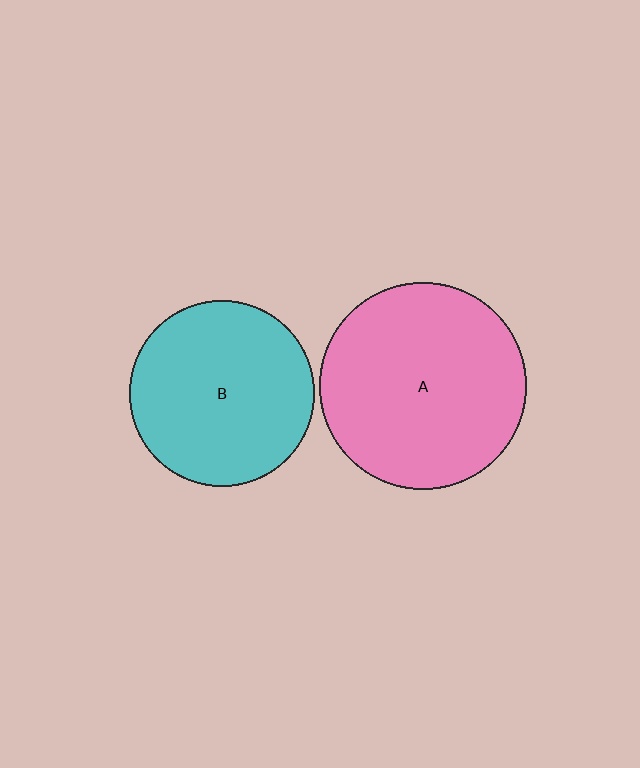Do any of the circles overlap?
No, none of the circles overlap.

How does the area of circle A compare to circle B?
Approximately 1.2 times.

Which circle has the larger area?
Circle A (pink).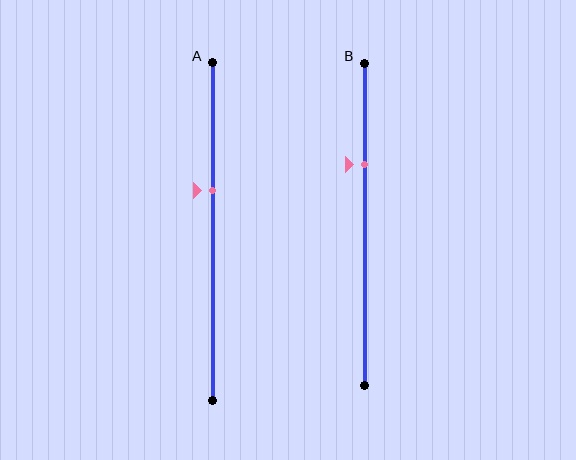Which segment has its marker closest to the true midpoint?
Segment A has its marker closest to the true midpoint.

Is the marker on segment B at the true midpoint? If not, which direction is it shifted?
No, the marker on segment B is shifted upward by about 19% of the segment length.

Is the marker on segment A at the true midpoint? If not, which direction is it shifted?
No, the marker on segment A is shifted upward by about 12% of the segment length.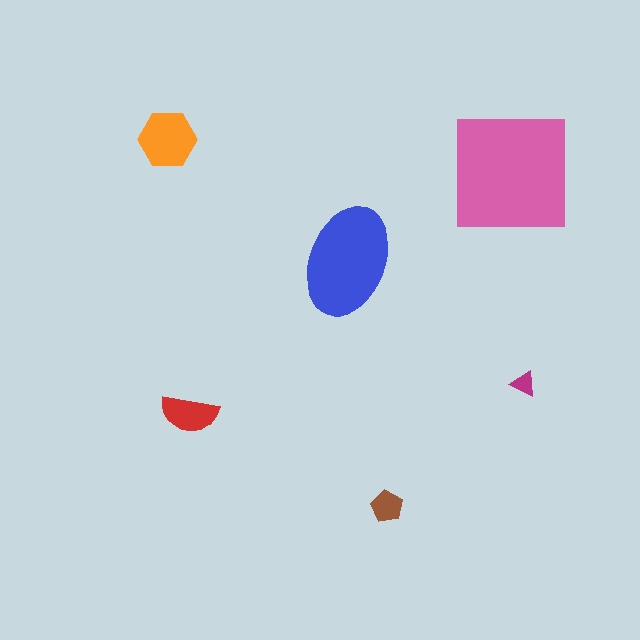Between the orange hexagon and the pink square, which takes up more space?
The pink square.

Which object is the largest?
The pink square.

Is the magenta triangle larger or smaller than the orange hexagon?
Smaller.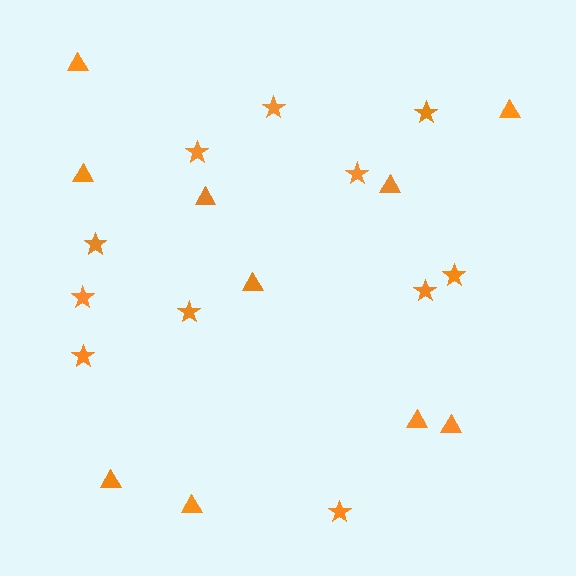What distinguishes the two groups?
There are 2 groups: one group of stars (11) and one group of triangles (10).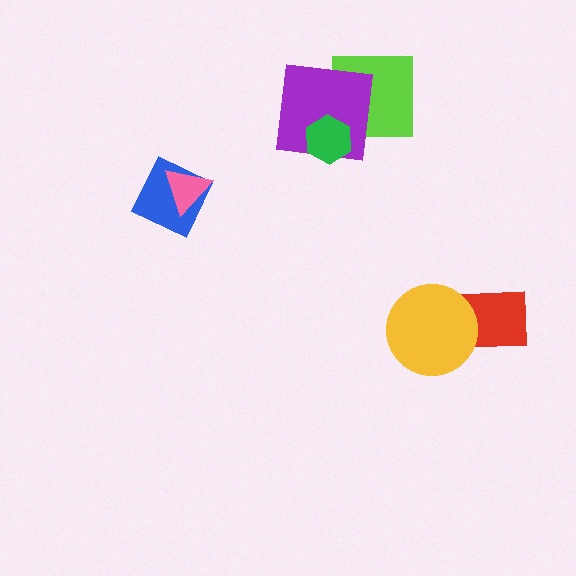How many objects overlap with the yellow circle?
1 object overlaps with the yellow circle.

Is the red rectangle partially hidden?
Yes, it is partially covered by another shape.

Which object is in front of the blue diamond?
The pink triangle is in front of the blue diamond.